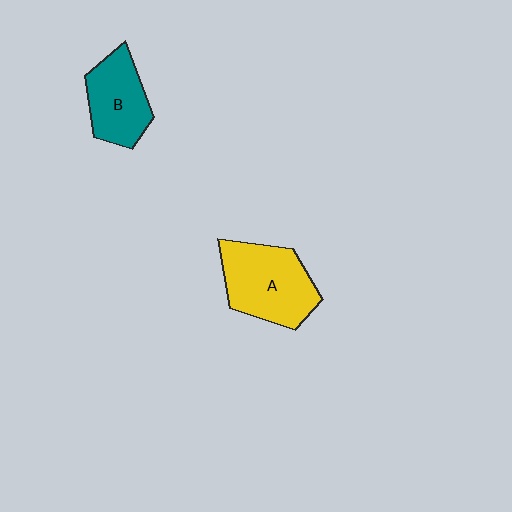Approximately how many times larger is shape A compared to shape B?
Approximately 1.4 times.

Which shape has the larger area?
Shape A (yellow).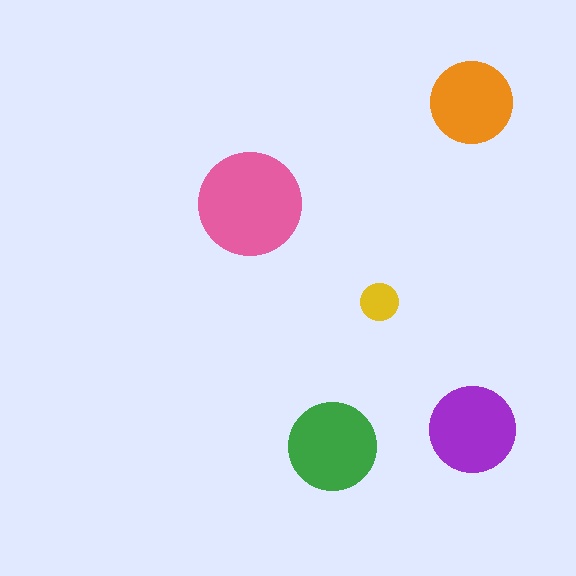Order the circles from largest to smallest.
the pink one, the green one, the purple one, the orange one, the yellow one.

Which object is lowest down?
The green circle is bottommost.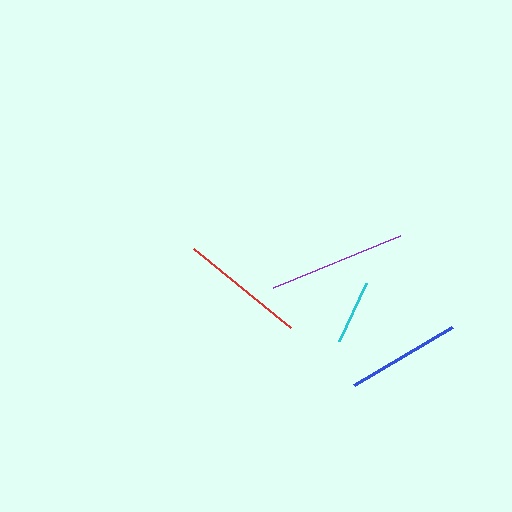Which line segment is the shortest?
The cyan line is the shortest at approximately 65 pixels.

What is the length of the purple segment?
The purple segment is approximately 138 pixels long.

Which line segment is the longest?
The purple line is the longest at approximately 138 pixels.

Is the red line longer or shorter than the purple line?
The purple line is longer than the red line.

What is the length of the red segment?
The red segment is approximately 124 pixels long.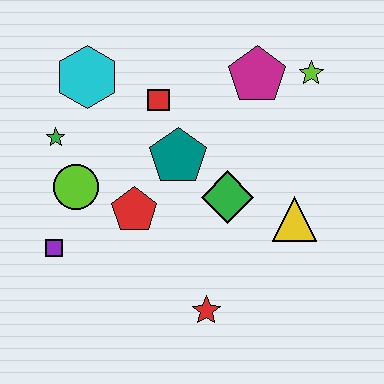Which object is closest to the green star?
The lime circle is closest to the green star.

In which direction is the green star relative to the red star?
The green star is above the red star.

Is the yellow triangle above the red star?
Yes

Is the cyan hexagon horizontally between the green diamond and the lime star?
No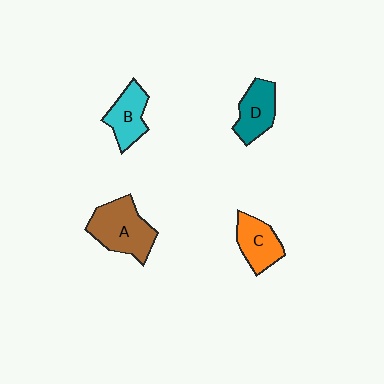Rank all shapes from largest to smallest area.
From largest to smallest: A (brown), C (orange), D (teal), B (cyan).